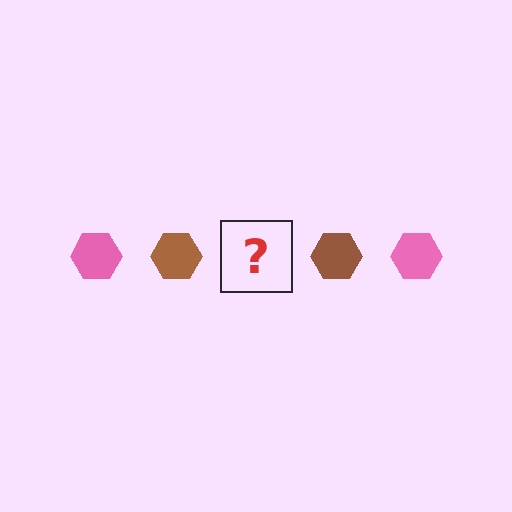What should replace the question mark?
The question mark should be replaced with a pink hexagon.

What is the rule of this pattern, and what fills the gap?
The rule is that the pattern cycles through pink, brown hexagons. The gap should be filled with a pink hexagon.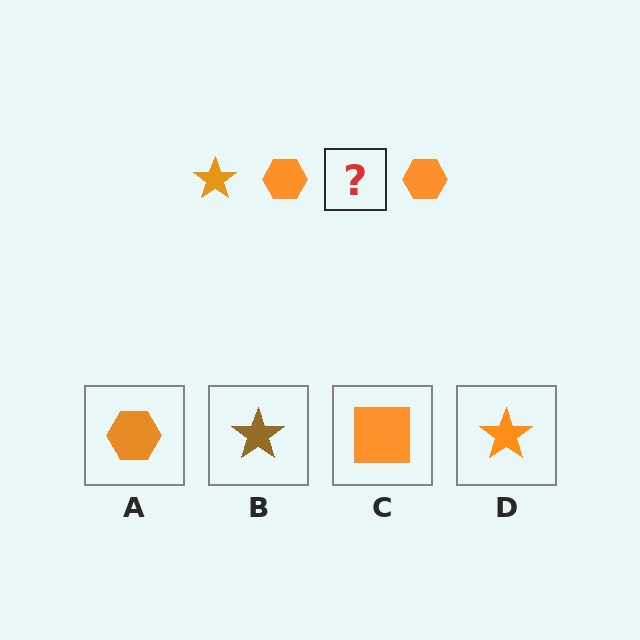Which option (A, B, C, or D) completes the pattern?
D.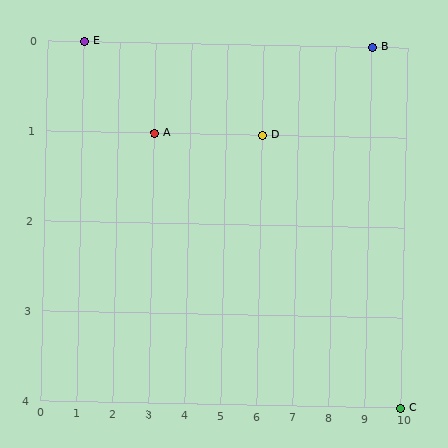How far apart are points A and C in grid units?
Points A and C are 7 columns and 3 rows apart (about 7.6 grid units diagonally).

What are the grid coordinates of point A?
Point A is at grid coordinates (3, 1).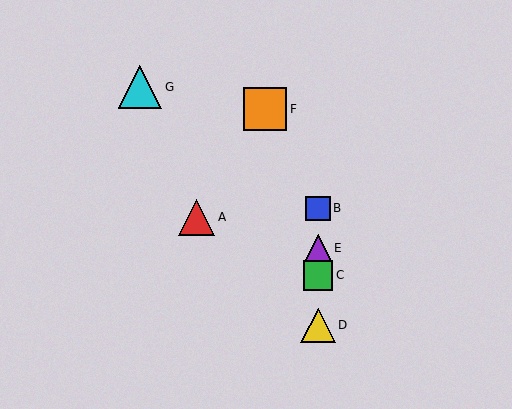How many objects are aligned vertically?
4 objects (B, C, D, E) are aligned vertically.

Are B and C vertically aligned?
Yes, both are at x≈318.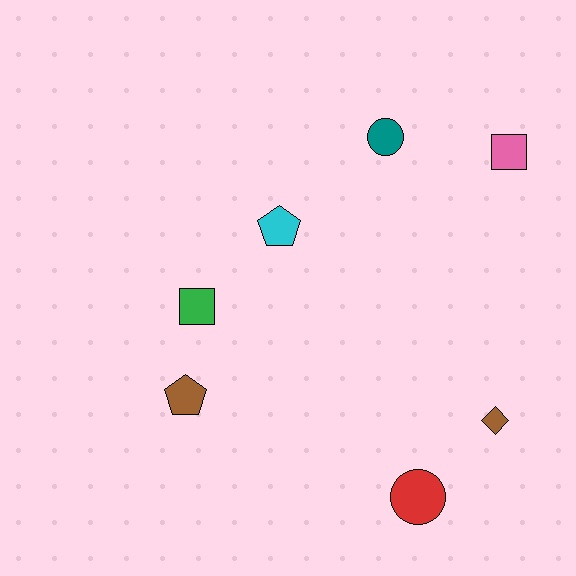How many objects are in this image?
There are 7 objects.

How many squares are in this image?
There are 2 squares.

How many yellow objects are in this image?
There are no yellow objects.